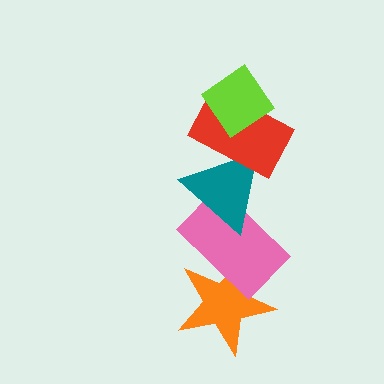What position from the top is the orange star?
The orange star is 5th from the top.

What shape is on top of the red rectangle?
The lime diamond is on top of the red rectangle.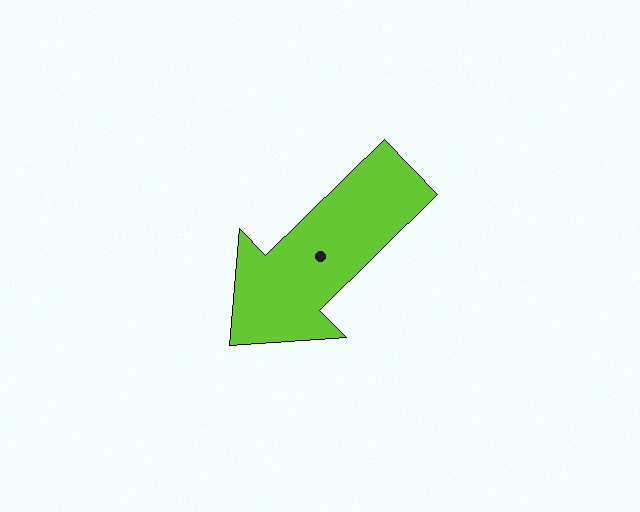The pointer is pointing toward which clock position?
Roughly 8 o'clock.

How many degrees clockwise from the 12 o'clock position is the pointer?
Approximately 226 degrees.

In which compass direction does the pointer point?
Southwest.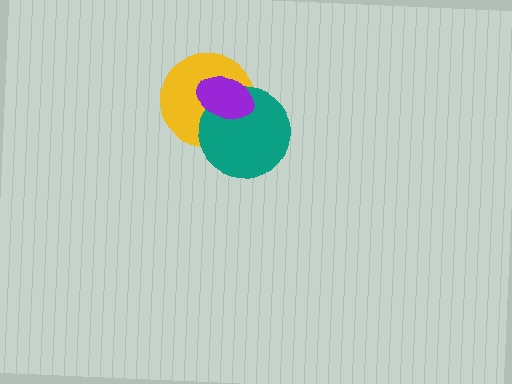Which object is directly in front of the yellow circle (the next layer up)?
The teal circle is directly in front of the yellow circle.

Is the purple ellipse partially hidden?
No, no other shape covers it.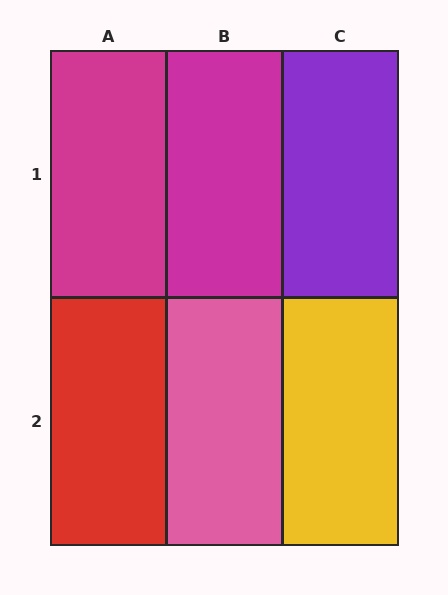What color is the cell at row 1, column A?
Magenta.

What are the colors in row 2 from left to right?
Red, pink, yellow.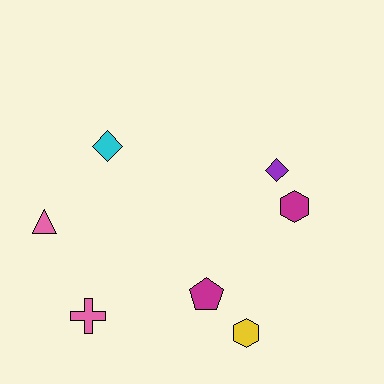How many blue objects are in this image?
There are no blue objects.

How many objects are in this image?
There are 7 objects.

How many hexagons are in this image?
There are 2 hexagons.